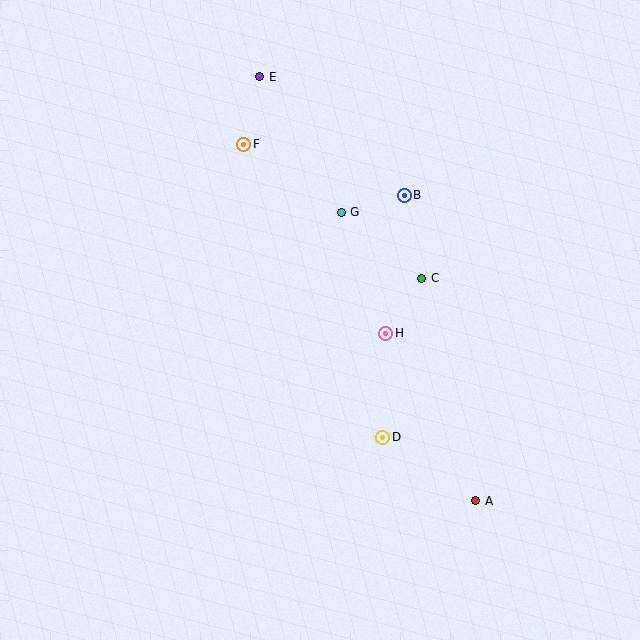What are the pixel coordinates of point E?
Point E is at (260, 77).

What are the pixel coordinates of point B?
Point B is at (404, 195).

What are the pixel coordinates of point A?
Point A is at (476, 501).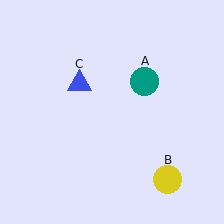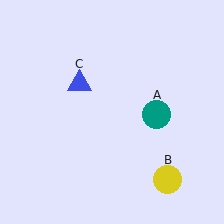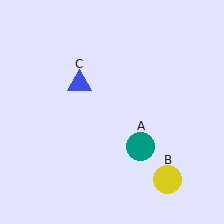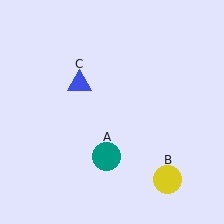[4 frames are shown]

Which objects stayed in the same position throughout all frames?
Yellow circle (object B) and blue triangle (object C) remained stationary.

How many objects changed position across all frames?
1 object changed position: teal circle (object A).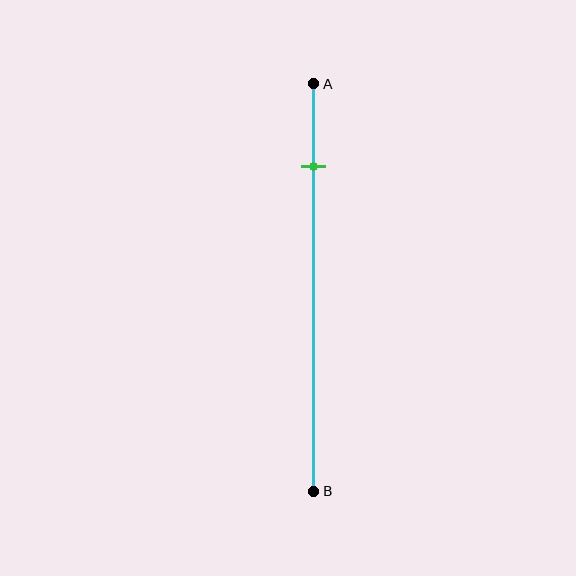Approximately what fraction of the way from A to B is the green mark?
The green mark is approximately 20% of the way from A to B.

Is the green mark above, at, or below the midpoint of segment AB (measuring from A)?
The green mark is above the midpoint of segment AB.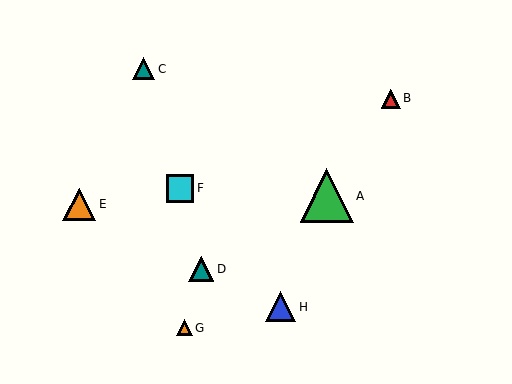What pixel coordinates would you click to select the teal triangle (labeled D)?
Click at (201, 269) to select the teal triangle D.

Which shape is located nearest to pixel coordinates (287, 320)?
The blue triangle (labeled H) at (281, 307) is nearest to that location.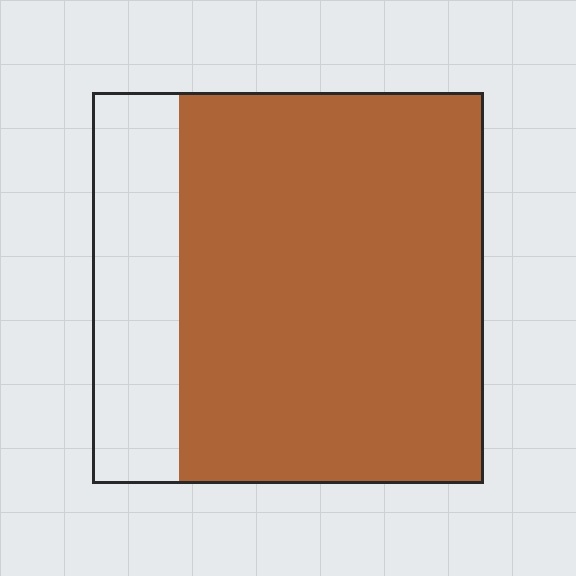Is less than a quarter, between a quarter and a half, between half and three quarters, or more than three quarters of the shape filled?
More than three quarters.